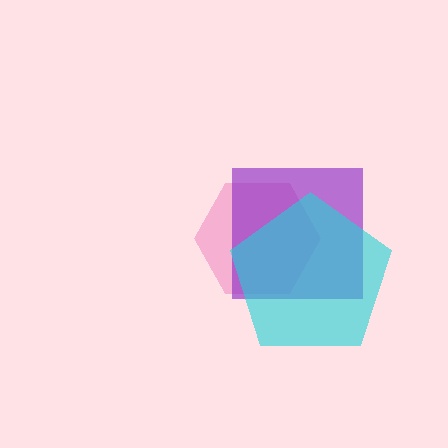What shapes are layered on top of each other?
The layered shapes are: a pink hexagon, a purple square, a cyan pentagon.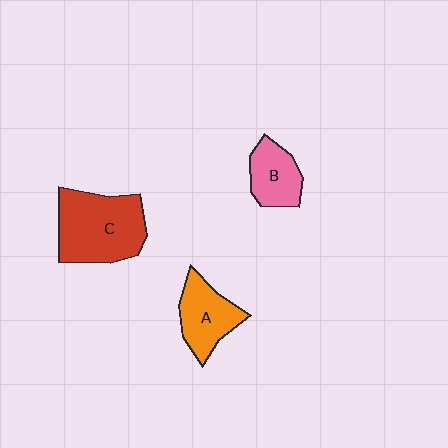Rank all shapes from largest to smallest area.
From largest to smallest: C (red), A (orange), B (pink).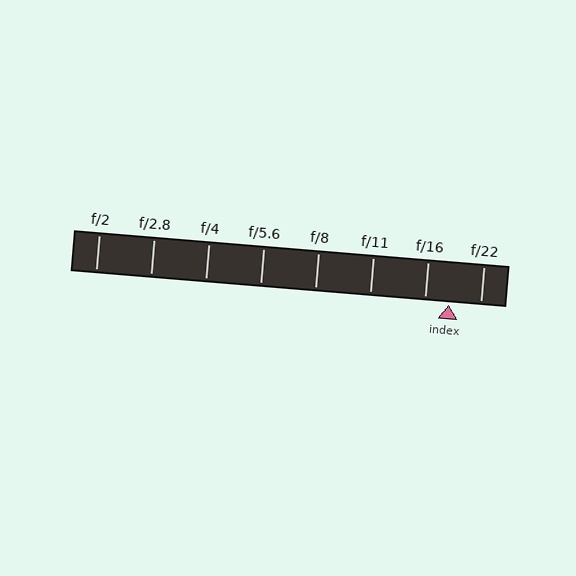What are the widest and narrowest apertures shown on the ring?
The widest aperture shown is f/2 and the narrowest is f/22.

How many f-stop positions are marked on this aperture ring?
There are 8 f-stop positions marked.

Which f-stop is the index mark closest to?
The index mark is closest to f/16.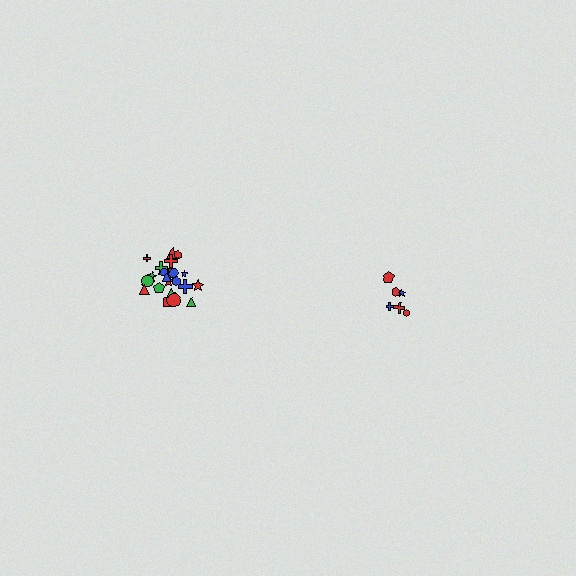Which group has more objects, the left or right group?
The left group.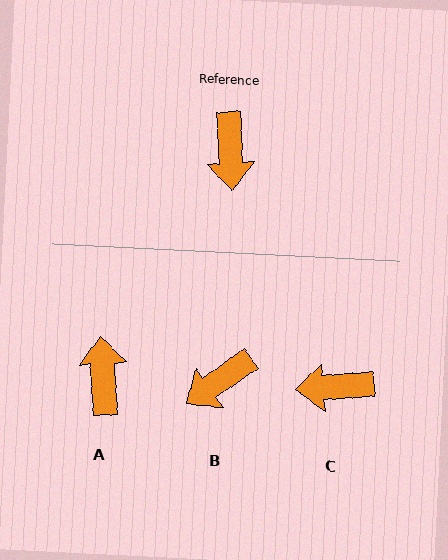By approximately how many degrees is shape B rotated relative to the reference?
Approximately 57 degrees clockwise.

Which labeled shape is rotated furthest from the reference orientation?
A, about 179 degrees away.